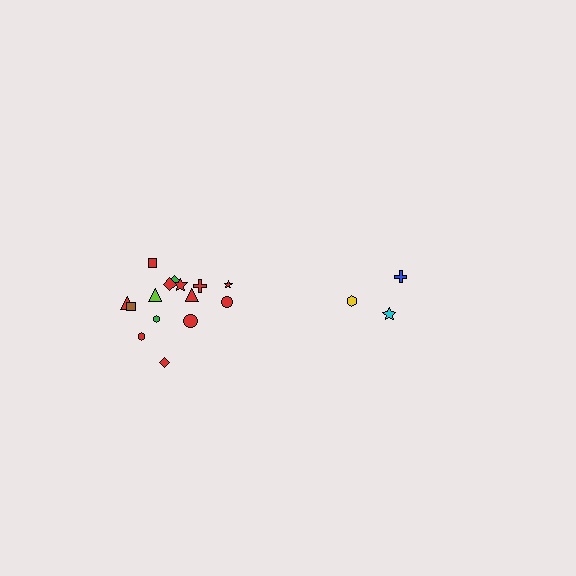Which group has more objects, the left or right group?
The left group.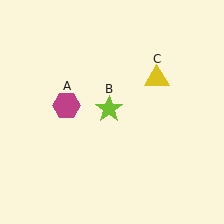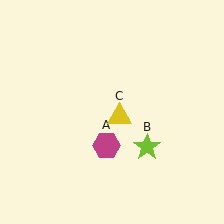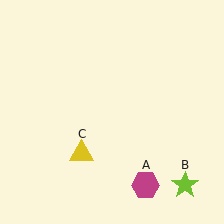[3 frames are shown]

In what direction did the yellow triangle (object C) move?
The yellow triangle (object C) moved down and to the left.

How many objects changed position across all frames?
3 objects changed position: magenta hexagon (object A), lime star (object B), yellow triangle (object C).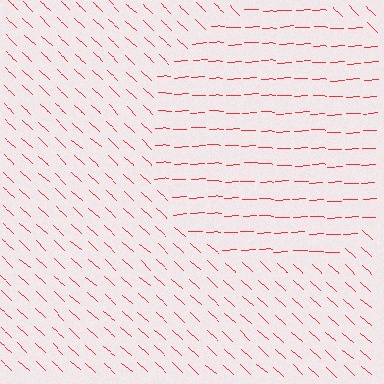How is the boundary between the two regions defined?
The boundary is defined purely by a change in line orientation (approximately 45 degrees difference). All lines are the same color and thickness.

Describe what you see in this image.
The image is filled with small red line segments. A circle region in the image has lines oriented differently from the surrounding lines, creating a visible texture boundary.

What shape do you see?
I see a circle.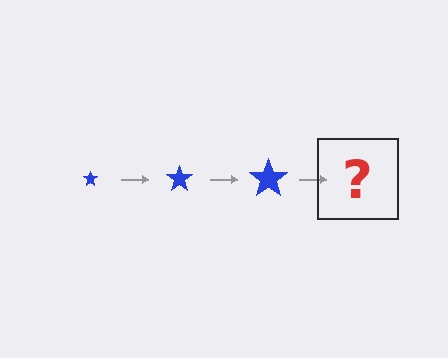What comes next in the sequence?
The next element should be a blue star, larger than the previous one.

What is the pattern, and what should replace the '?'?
The pattern is that the star gets progressively larger each step. The '?' should be a blue star, larger than the previous one.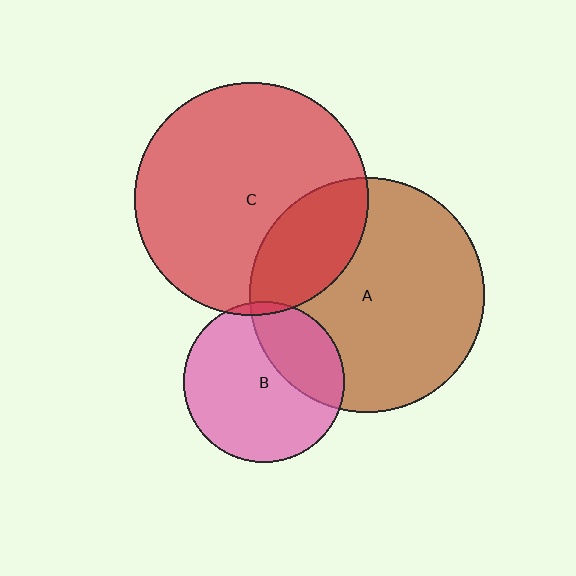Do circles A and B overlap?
Yes.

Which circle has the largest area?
Circle A (brown).